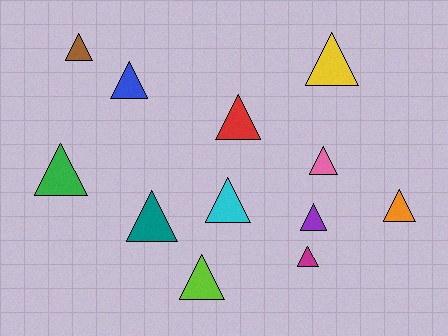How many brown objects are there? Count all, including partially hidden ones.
There is 1 brown object.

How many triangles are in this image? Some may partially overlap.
There are 12 triangles.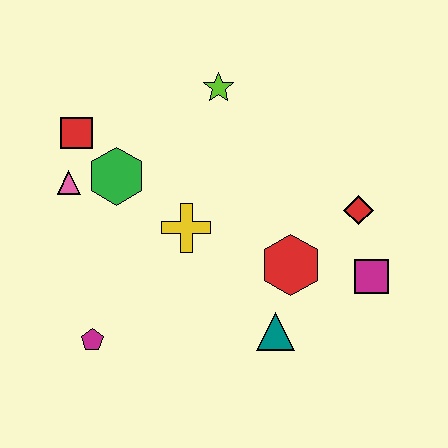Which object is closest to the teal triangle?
The red hexagon is closest to the teal triangle.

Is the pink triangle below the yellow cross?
No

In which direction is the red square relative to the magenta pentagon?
The red square is above the magenta pentagon.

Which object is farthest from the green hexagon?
The magenta square is farthest from the green hexagon.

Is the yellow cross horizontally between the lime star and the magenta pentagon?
Yes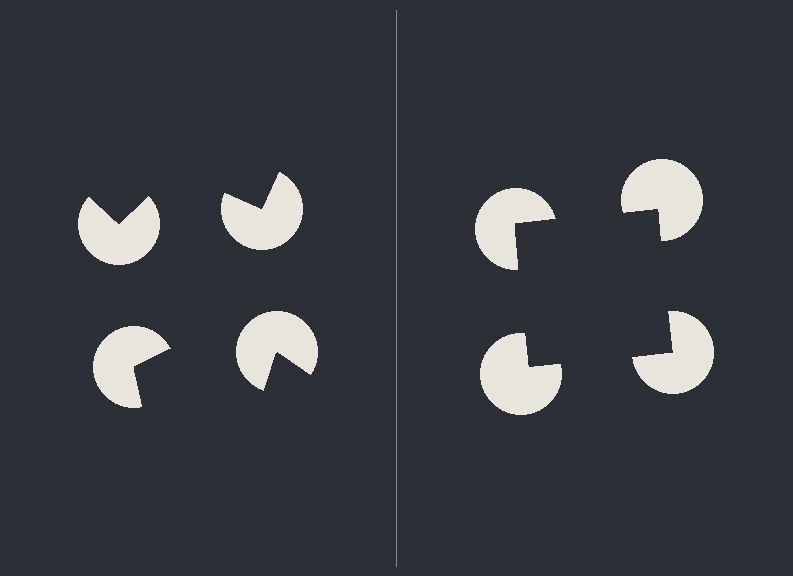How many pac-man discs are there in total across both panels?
8 — 4 on each side.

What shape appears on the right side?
An illusory square.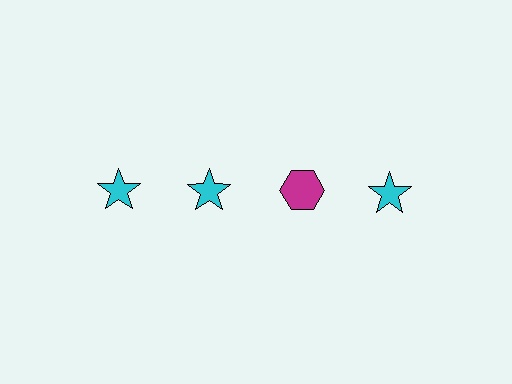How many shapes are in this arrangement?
There are 4 shapes arranged in a grid pattern.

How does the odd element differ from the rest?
It differs in both color (magenta instead of cyan) and shape (hexagon instead of star).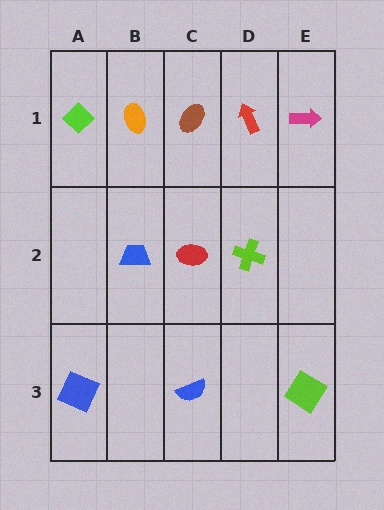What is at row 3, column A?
A blue square.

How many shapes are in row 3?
3 shapes.